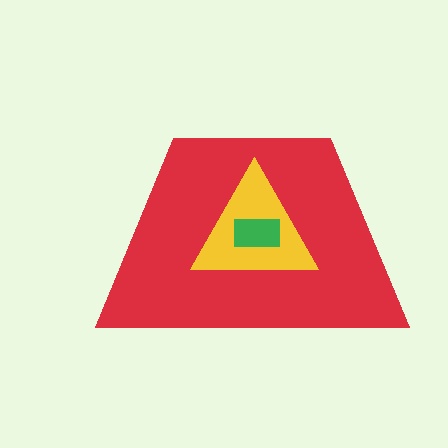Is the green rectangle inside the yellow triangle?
Yes.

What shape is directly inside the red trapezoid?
The yellow triangle.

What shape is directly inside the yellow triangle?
The green rectangle.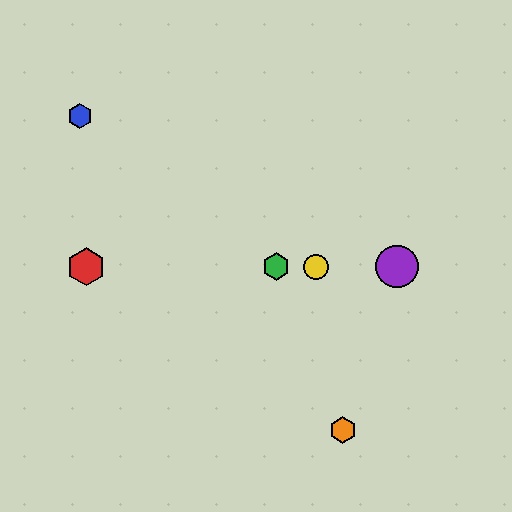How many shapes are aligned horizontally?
4 shapes (the red hexagon, the green hexagon, the yellow circle, the purple circle) are aligned horizontally.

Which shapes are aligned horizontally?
The red hexagon, the green hexagon, the yellow circle, the purple circle are aligned horizontally.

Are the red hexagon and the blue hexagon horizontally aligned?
No, the red hexagon is at y≈267 and the blue hexagon is at y≈116.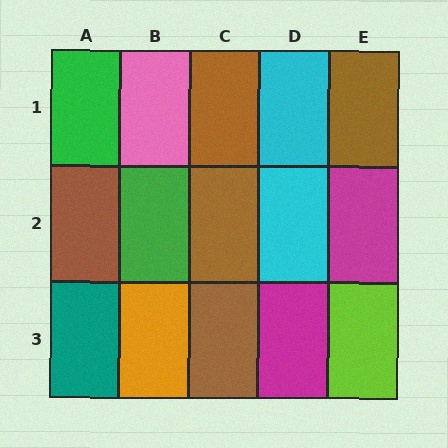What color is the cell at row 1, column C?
Brown.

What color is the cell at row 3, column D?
Magenta.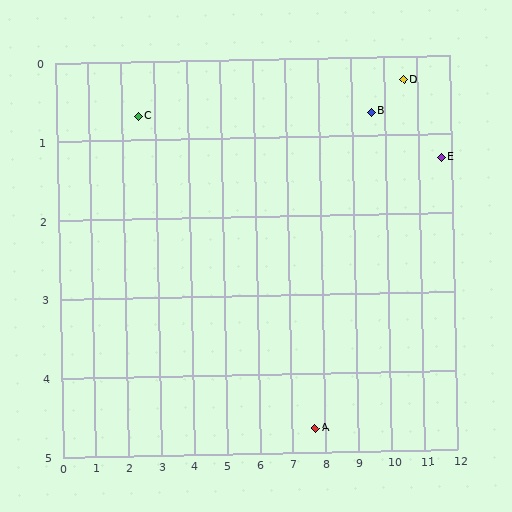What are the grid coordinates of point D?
Point D is at approximately (10.6, 0.3).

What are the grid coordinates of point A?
Point A is at approximately (7.7, 4.7).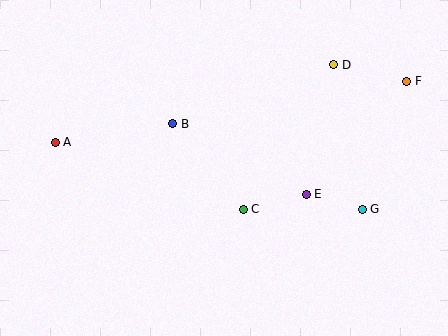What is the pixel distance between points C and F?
The distance between C and F is 207 pixels.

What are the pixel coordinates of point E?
Point E is at (306, 194).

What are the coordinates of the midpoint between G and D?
The midpoint between G and D is at (348, 137).